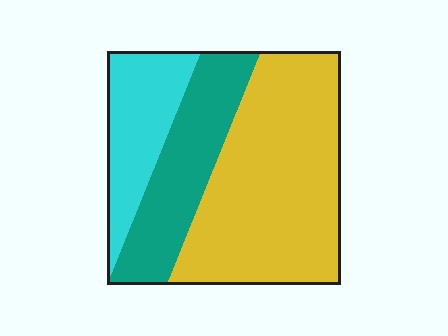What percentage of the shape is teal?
Teal takes up between a quarter and a half of the shape.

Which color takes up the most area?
Yellow, at roughly 55%.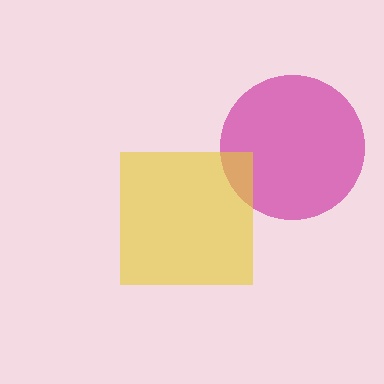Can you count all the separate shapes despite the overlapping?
Yes, there are 2 separate shapes.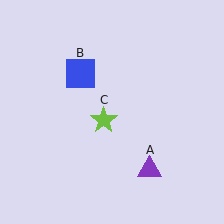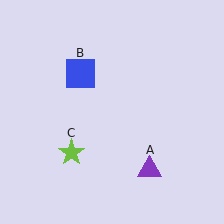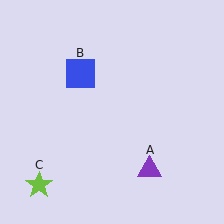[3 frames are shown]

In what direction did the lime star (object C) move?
The lime star (object C) moved down and to the left.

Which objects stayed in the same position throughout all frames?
Purple triangle (object A) and blue square (object B) remained stationary.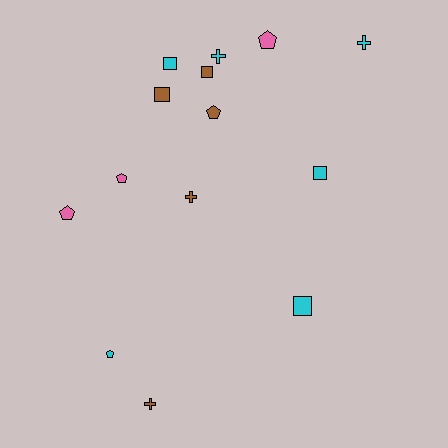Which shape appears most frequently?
Pentagon, with 5 objects.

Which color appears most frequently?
Cyan, with 6 objects.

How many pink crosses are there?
There are no pink crosses.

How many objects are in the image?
There are 14 objects.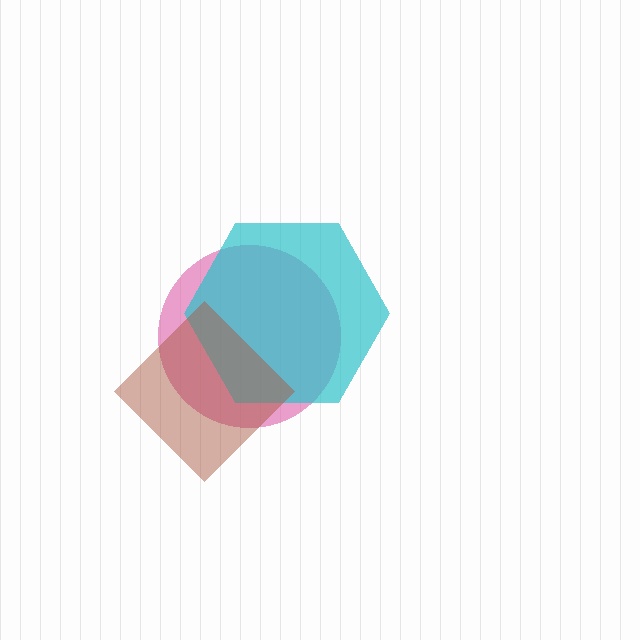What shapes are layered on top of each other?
The layered shapes are: a pink circle, a cyan hexagon, a brown diamond.